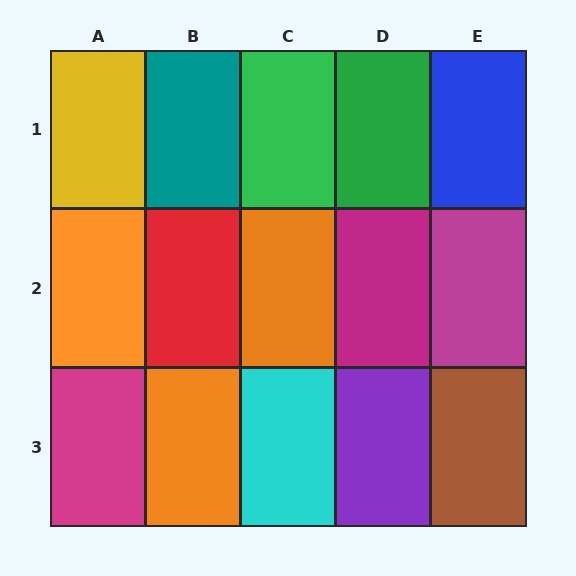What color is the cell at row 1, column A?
Yellow.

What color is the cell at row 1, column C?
Green.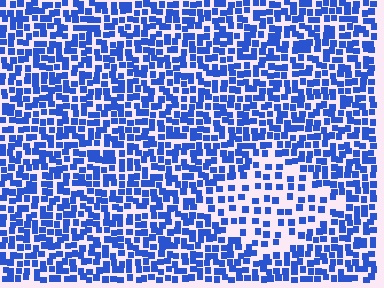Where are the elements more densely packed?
The elements are more densely packed outside the diamond boundary.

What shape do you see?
I see a diamond.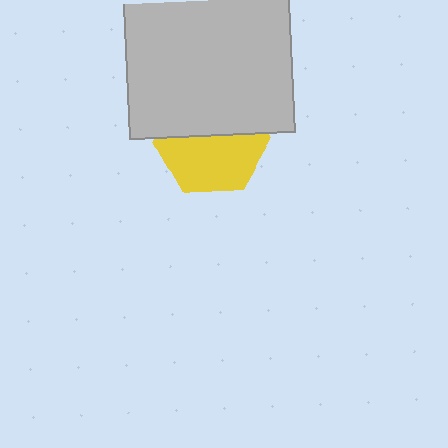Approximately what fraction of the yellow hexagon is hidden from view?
Roughly 45% of the yellow hexagon is hidden behind the light gray rectangle.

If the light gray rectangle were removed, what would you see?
You would see the complete yellow hexagon.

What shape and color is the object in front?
The object in front is a light gray rectangle.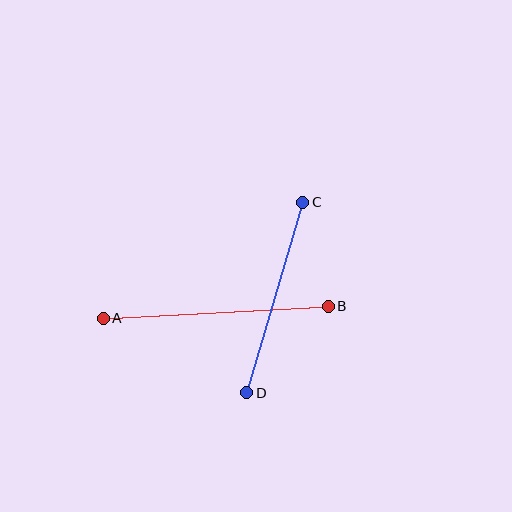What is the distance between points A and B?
The distance is approximately 225 pixels.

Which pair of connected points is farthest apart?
Points A and B are farthest apart.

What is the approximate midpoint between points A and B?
The midpoint is at approximately (216, 312) pixels.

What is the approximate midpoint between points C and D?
The midpoint is at approximately (275, 298) pixels.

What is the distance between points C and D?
The distance is approximately 199 pixels.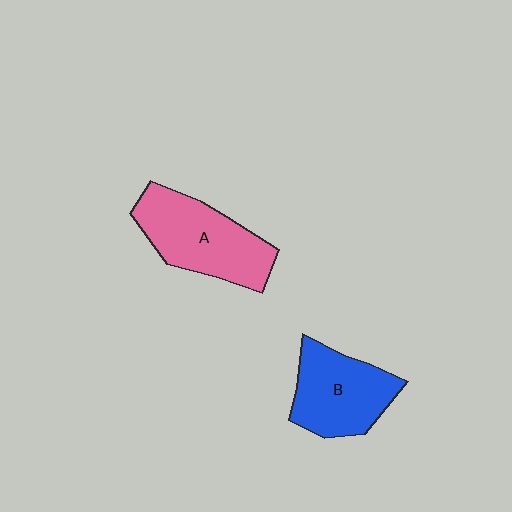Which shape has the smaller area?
Shape B (blue).